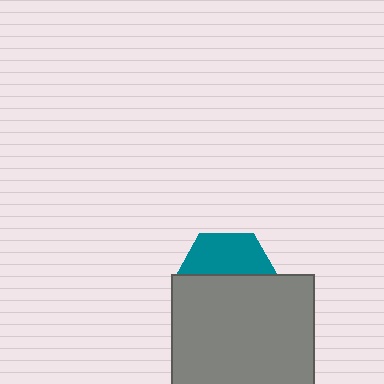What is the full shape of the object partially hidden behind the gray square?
The partially hidden object is a teal hexagon.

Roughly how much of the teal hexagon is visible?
A small part of it is visible (roughly 41%).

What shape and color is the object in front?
The object in front is a gray square.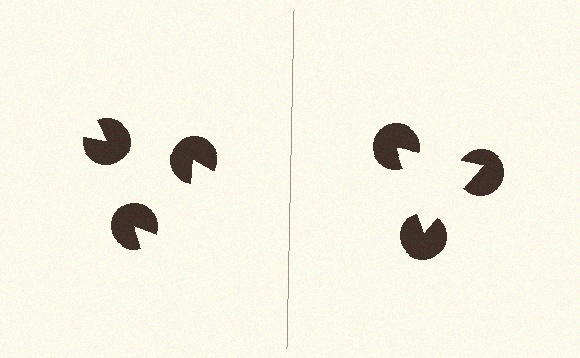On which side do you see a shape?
An illusory triangle appears on the right side. On the left side the wedge cuts are rotated, so no coherent shape forms.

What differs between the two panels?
The pac-man discs are positioned identically on both sides; only the wedge orientations differ. On the right they align to a triangle; on the left they are misaligned.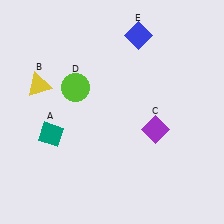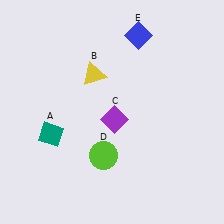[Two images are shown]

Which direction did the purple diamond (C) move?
The purple diamond (C) moved left.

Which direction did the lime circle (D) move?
The lime circle (D) moved down.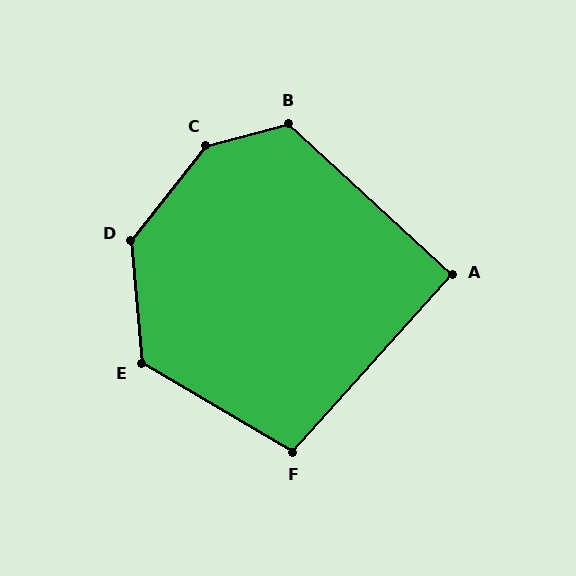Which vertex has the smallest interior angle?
A, at approximately 91 degrees.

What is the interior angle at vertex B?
Approximately 122 degrees (obtuse).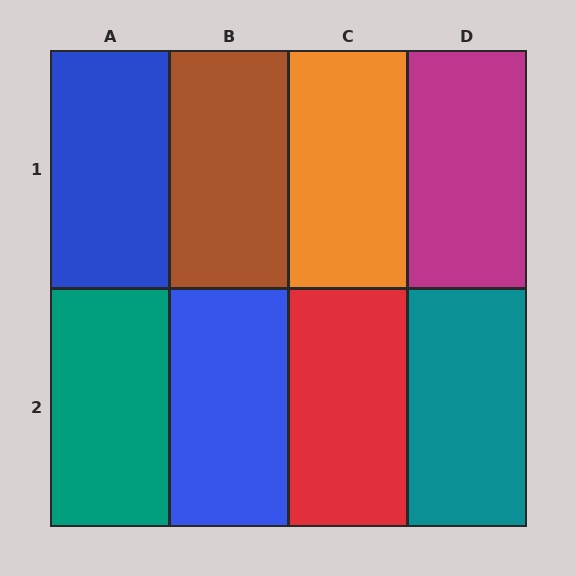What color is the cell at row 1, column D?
Magenta.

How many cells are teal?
2 cells are teal.